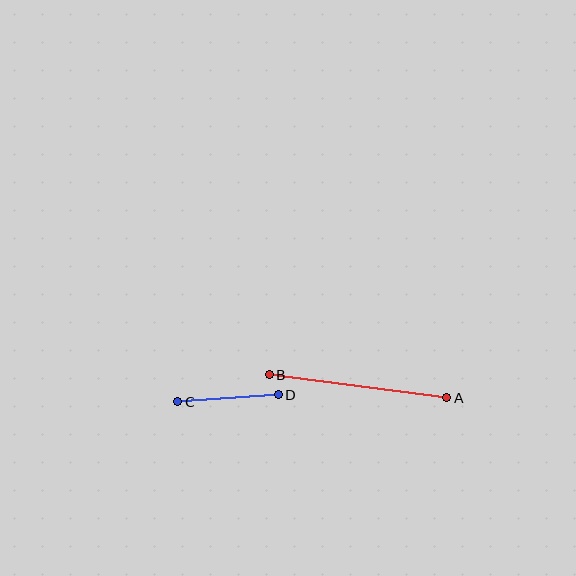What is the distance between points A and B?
The distance is approximately 179 pixels.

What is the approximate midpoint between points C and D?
The midpoint is at approximately (228, 398) pixels.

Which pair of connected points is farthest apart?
Points A and B are farthest apart.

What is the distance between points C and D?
The distance is approximately 101 pixels.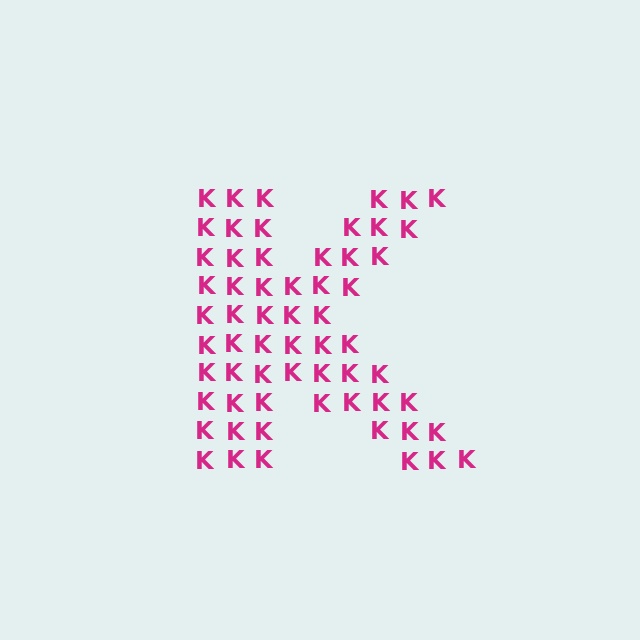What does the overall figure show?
The overall figure shows the letter K.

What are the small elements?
The small elements are letter K's.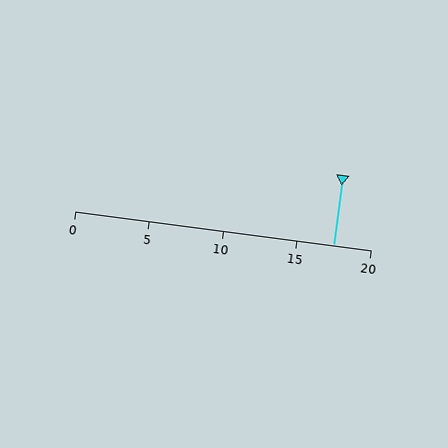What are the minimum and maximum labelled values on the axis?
The axis runs from 0 to 20.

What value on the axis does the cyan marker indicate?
The marker indicates approximately 17.5.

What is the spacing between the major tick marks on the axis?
The major ticks are spaced 5 apart.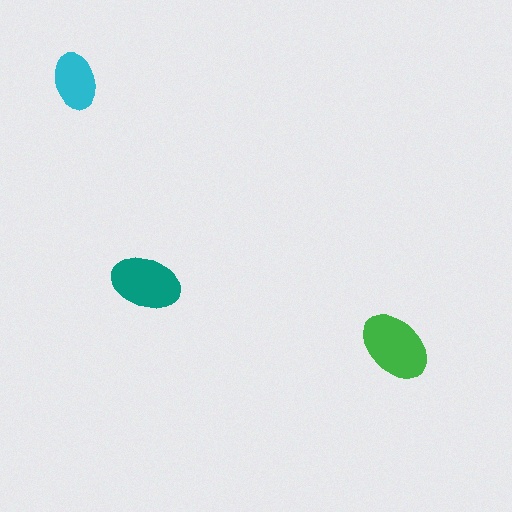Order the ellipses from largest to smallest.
the green one, the teal one, the cyan one.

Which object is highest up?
The cyan ellipse is topmost.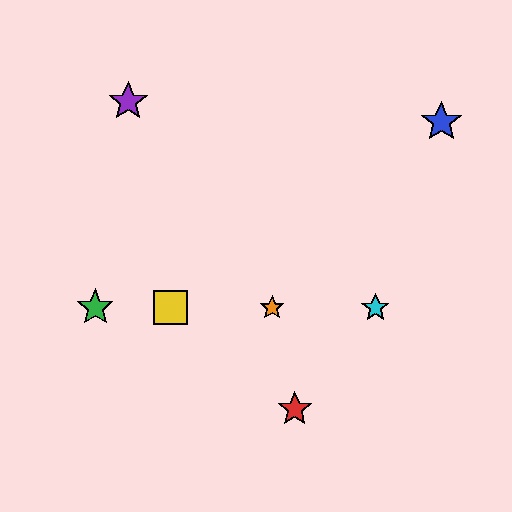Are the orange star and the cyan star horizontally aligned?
Yes, both are at y≈308.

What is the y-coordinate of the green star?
The green star is at y≈308.